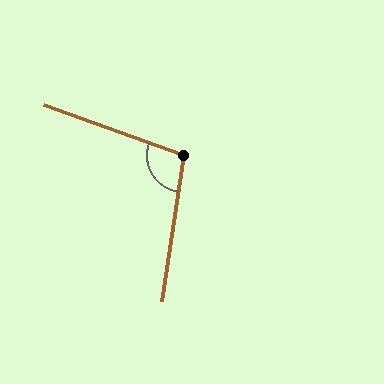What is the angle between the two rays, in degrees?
Approximately 101 degrees.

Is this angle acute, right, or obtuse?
It is obtuse.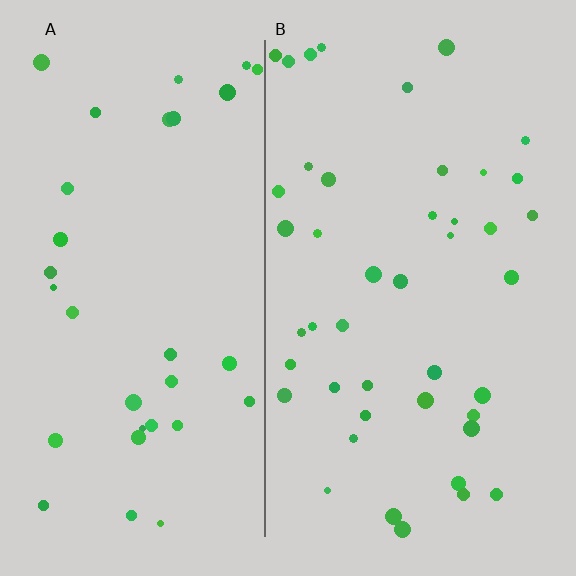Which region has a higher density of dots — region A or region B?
B (the right).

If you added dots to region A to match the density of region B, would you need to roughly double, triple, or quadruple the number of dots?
Approximately double.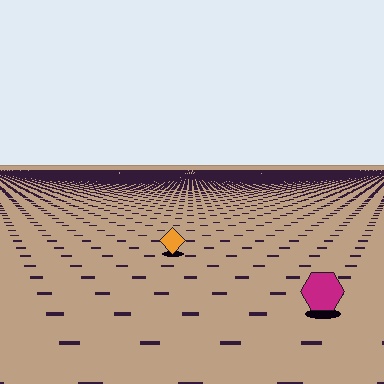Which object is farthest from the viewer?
The orange diamond is farthest from the viewer. It appears smaller and the ground texture around it is denser.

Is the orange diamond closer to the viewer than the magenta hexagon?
No. The magenta hexagon is closer — you can tell from the texture gradient: the ground texture is coarser near it.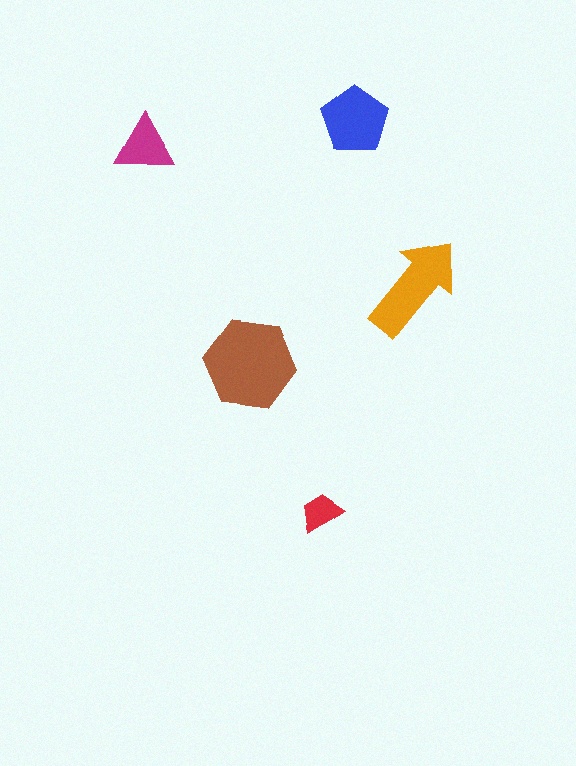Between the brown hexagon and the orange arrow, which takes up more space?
The brown hexagon.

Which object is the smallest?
The red trapezoid.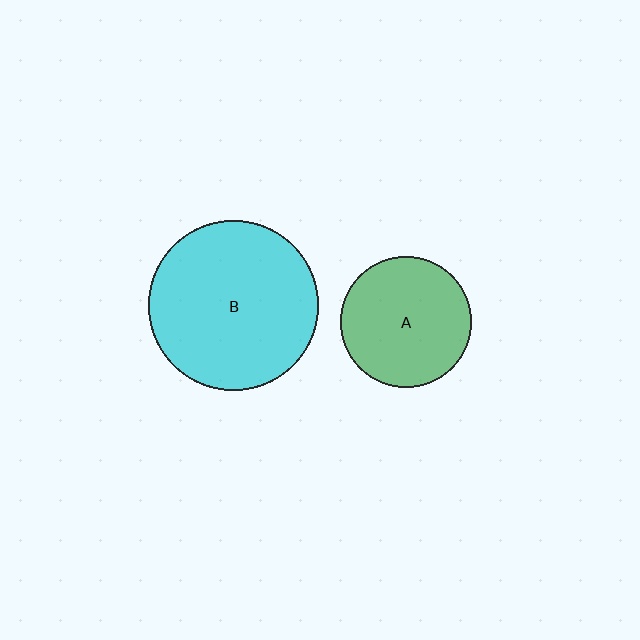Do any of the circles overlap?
No, none of the circles overlap.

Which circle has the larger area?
Circle B (cyan).